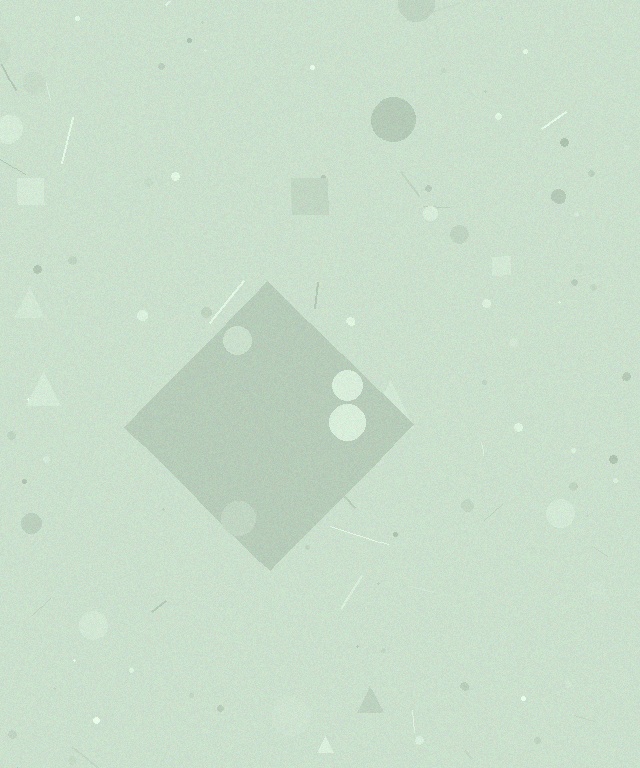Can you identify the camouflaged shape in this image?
The camouflaged shape is a diamond.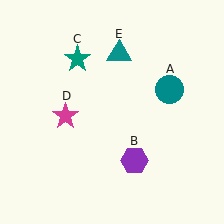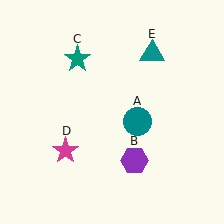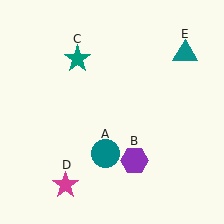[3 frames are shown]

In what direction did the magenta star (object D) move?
The magenta star (object D) moved down.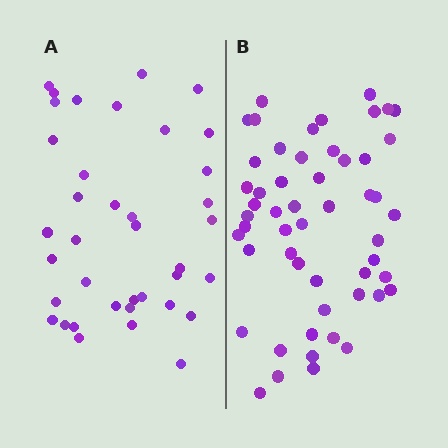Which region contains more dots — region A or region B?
Region B (the right region) has more dots.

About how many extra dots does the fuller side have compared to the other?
Region B has approximately 15 more dots than region A.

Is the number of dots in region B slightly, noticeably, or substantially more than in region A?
Region B has noticeably more, but not dramatically so. The ratio is roughly 1.4 to 1.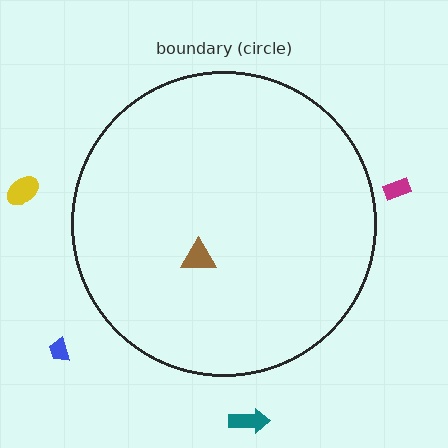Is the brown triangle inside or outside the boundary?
Inside.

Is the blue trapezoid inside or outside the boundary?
Outside.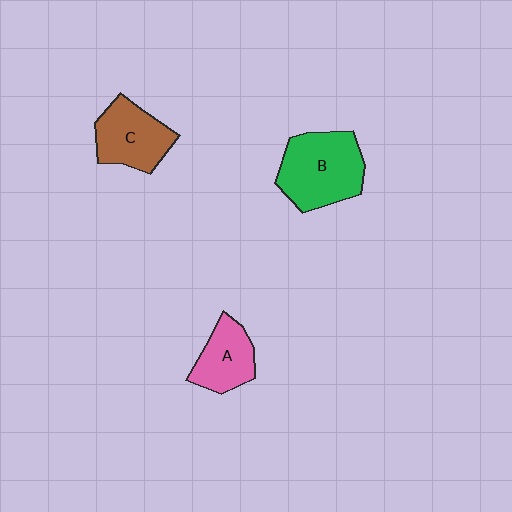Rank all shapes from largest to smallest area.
From largest to smallest: B (green), C (brown), A (pink).